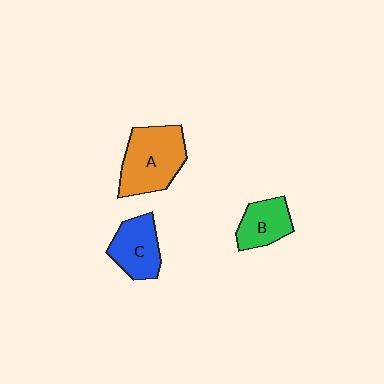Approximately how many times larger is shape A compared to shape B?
Approximately 1.7 times.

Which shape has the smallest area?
Shape B (green).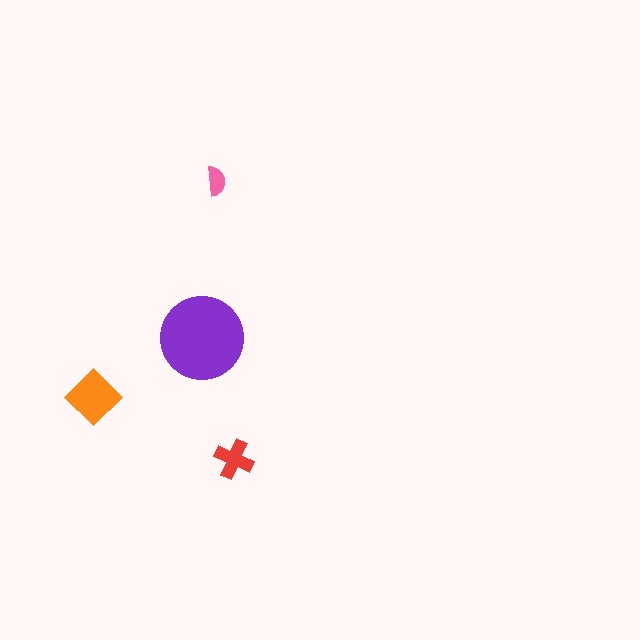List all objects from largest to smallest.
The purple circle, the orange diamond, the red cross, the pink semicircle.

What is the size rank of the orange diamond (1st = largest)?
2nd.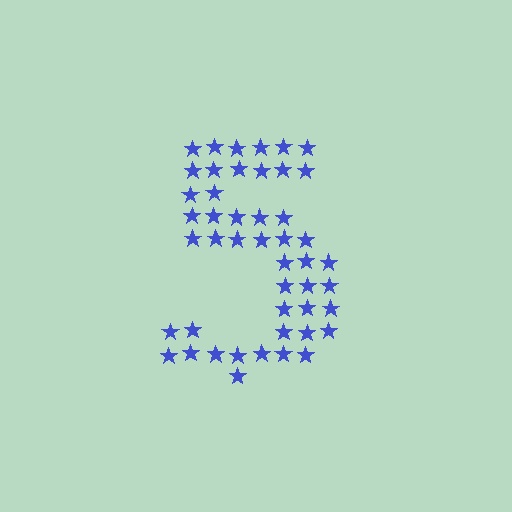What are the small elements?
The small elements are stars.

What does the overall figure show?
The overall figure shows the digit 5.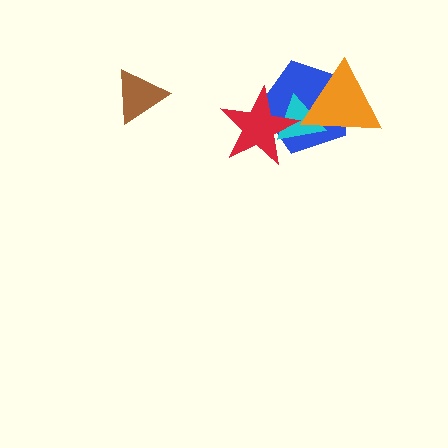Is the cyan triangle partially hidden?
Yes, it is partially covered by another shape.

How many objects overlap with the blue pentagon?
3 objects overlap with the blue pentagon.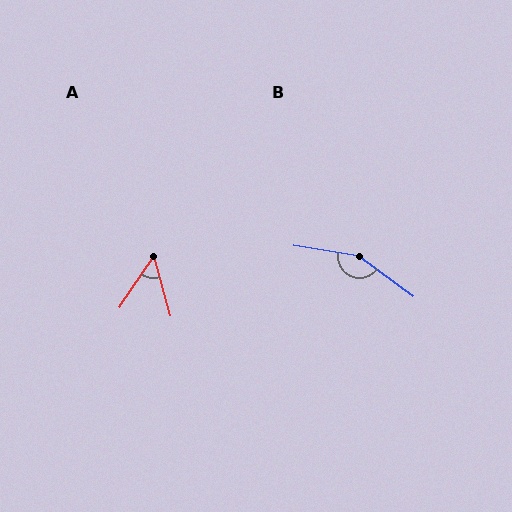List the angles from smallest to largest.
A (49°), B (153°).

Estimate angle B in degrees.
Approximately 153 degrees.